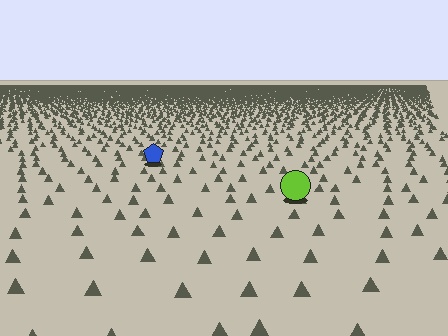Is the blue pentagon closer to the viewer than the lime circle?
No. The lime circle is closer — you can tell from the texture gradient: the ground texture is coarser near it.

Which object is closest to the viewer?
The lime circle is closest. The texture marks near it are larger and more spread out.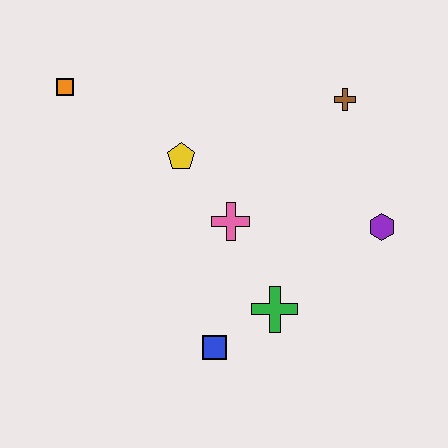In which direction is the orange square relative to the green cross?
The orange square is above the green cross.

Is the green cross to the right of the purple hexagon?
No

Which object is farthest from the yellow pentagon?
The purple hexagon is farthest from the yellow pentagon.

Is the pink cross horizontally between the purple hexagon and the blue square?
Yes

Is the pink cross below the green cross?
No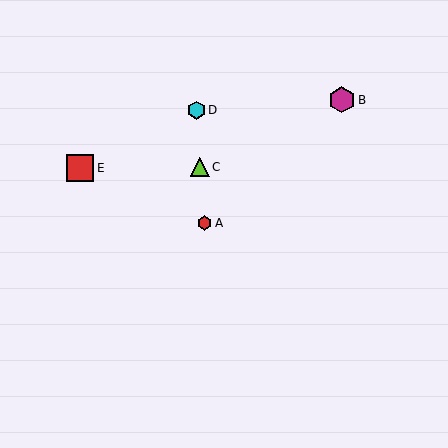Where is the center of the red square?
The center of the red square is at (80, 168).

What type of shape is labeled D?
Shape D is a cyan hexagon.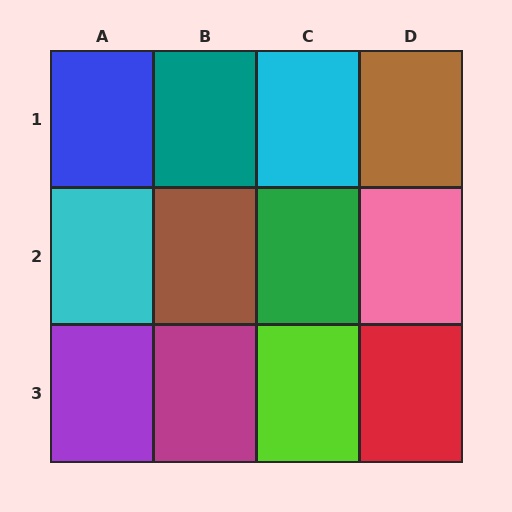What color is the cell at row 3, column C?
Lime.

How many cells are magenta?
1 cell is magenta.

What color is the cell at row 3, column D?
Red.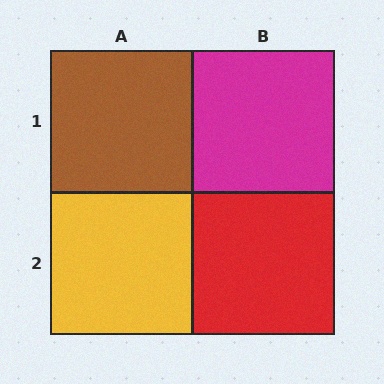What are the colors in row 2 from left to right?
Yellow, red.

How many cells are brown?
1 cell is brown.